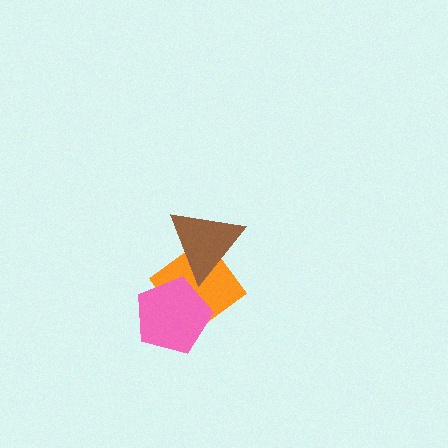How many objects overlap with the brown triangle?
1 object overlaps with the brown triangle.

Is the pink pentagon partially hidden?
No, no other shape covers it.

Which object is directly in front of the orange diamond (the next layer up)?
The pink pentagon is directly in front of the orange diamond.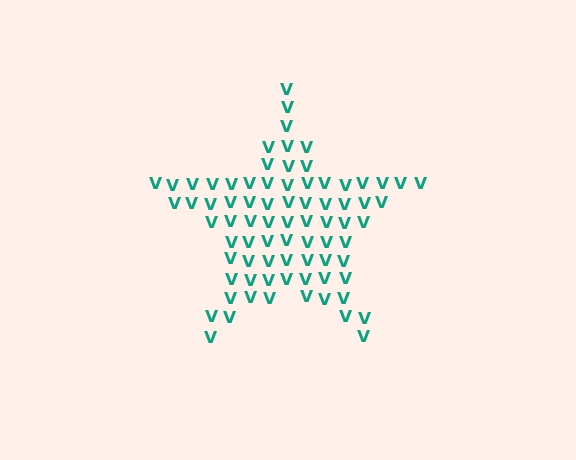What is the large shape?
The large shape is a star.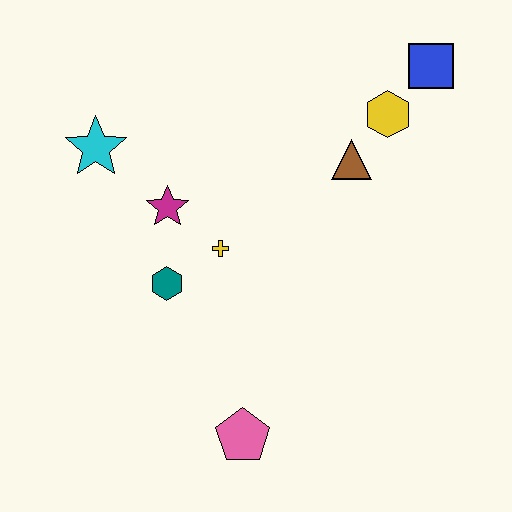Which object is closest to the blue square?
The yellow hexagon is closest to the blue square.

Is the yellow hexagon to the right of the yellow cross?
Yes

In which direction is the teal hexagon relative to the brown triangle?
The teal hexagon is to the left of the brown triangle.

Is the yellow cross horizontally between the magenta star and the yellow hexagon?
Yes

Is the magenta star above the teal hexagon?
Yes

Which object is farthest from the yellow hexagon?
The pink pentagon is farthest from the yellow hexagon.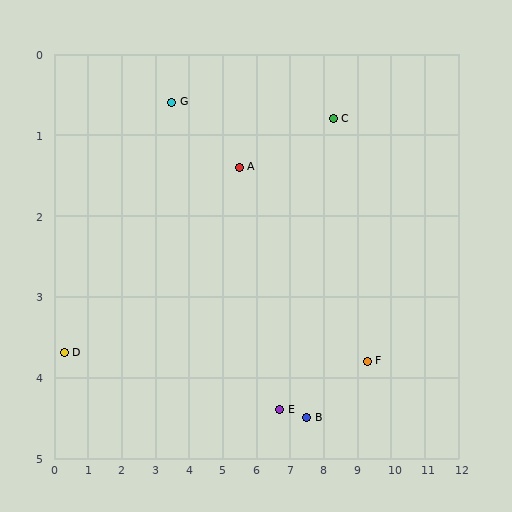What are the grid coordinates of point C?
Point C is at approximately (8.3, 0.8).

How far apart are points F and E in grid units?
Points F and E are about 2.7 grid units apart.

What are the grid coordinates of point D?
Point D is at approximately (0.3, 3.7).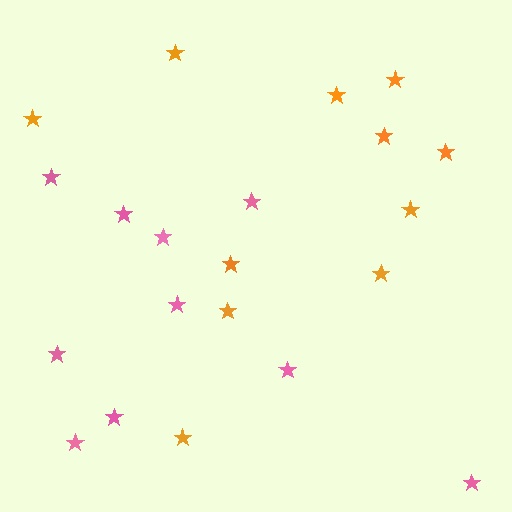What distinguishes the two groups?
There are 2 groups: one group of orange stars (11) and one group of pink stars (10).